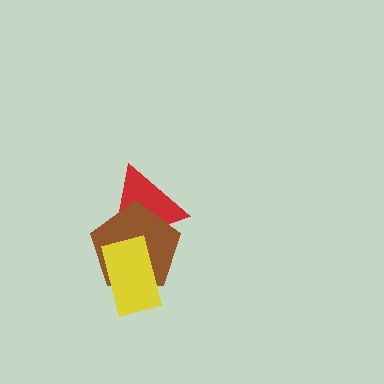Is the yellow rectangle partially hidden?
No, no other shape covers it.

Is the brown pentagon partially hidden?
Yes, it is partially covered by another shape.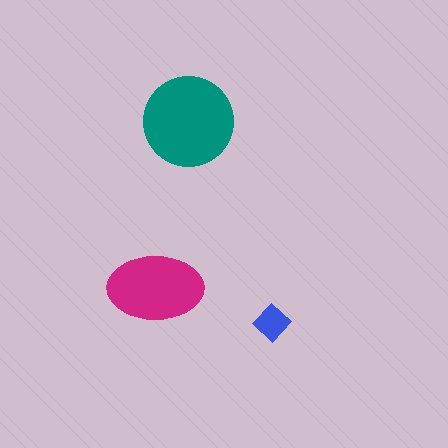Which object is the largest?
The teal circle.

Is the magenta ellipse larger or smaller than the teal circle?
Smaller.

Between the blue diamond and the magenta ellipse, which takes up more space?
The magenta ellipse.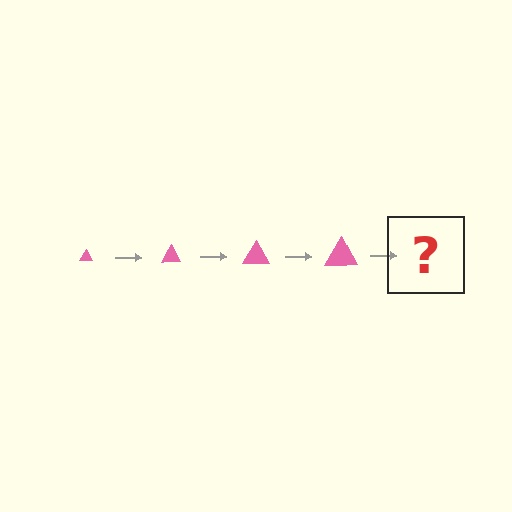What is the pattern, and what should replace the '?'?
The pattern is that the triangle gets progressively larger each step. The '?' should be a pink triangle, larger than the previous one.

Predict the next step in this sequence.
The next step is a pink triangle, larger than the previous one.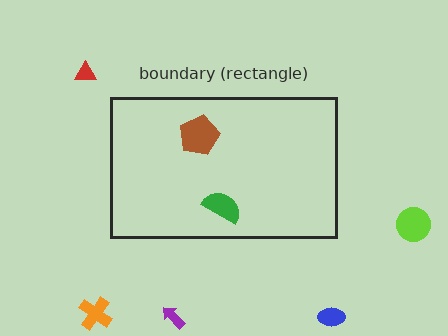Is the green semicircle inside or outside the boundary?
Inside.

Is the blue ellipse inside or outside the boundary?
Outside.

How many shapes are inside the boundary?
2 inside, 5 outside.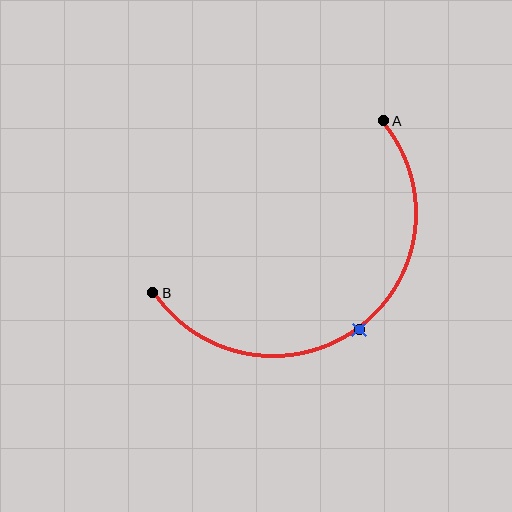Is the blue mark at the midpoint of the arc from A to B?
Yes. The blue mark lies on the arc at equal arc-length from both A and B — it is the arc midpoint.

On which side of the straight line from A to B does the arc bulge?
The arc bulges below and to the right of the straight line connecting A and B.